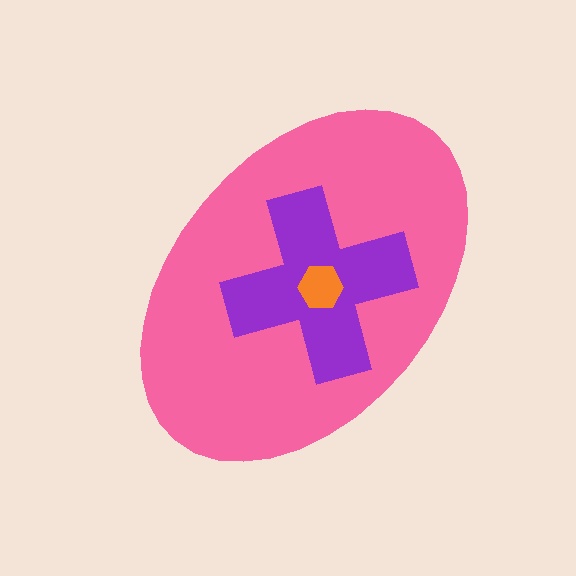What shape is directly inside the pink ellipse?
The purple cross.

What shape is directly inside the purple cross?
The orange hexagon.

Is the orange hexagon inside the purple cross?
Yes.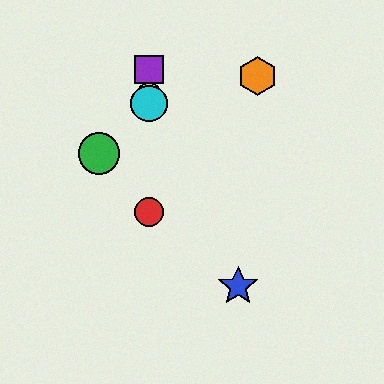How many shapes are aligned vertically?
4 shapes (the red circle, the yellow circle, the purple square, the cyan circle) are aligned vertically.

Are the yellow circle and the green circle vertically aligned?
No, the yellow circle is at x≈149 and the green circle is at x≈99.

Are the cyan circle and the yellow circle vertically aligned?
Yes, both are at x≈149.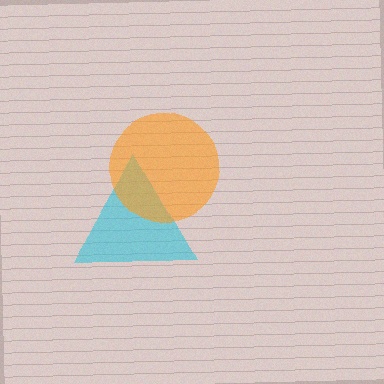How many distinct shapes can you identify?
There are 2 distinct shapes: a cyan triangle, an orange circle.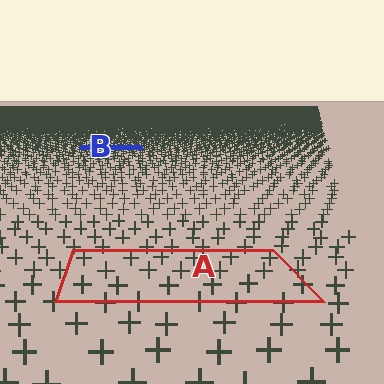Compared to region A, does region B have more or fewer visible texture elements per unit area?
Region B has more texture elements per unit area — they are packed more densely because it is farther away.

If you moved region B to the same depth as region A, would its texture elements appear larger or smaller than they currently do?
They would appear larger. At a closer depth, the same texture elements are projected at a bigger on-screen size.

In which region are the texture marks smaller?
The texture marks are smaller in region B, because it is farther away.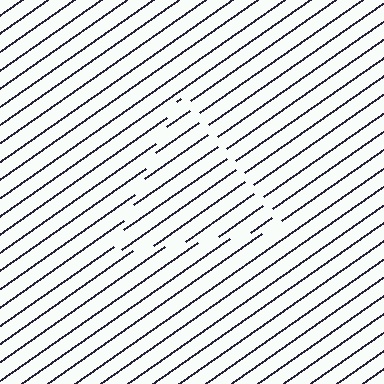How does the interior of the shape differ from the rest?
The interior of the shape contains the same grating, shifted by half a period — the contour is defined by the phase discontinuity where line-ends from the inner and outer gratings abut.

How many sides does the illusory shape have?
3 sides — the line-ends trace a triangle.